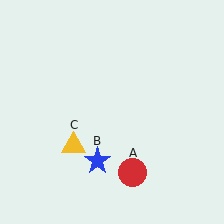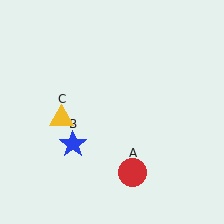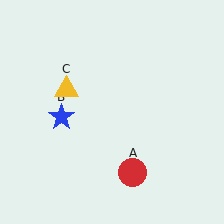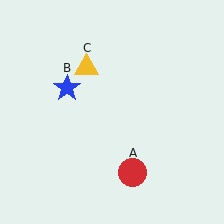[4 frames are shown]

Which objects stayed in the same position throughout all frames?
Red circle (object A) remained stationary.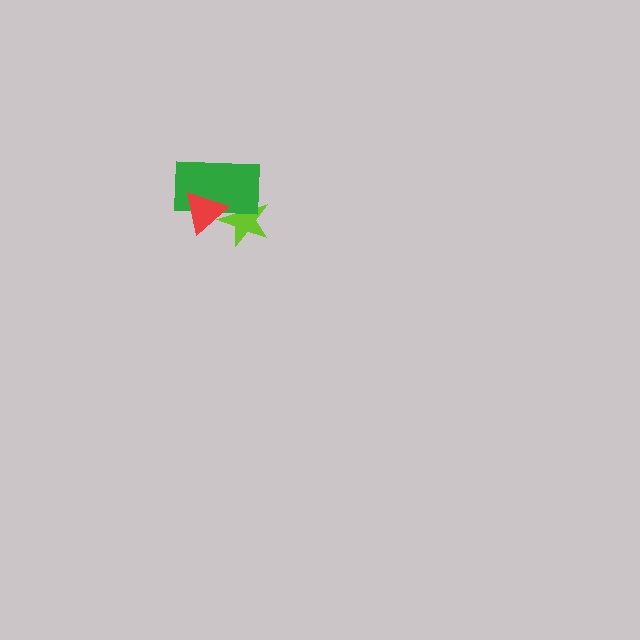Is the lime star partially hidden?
Yes, it is partially covered by another shape.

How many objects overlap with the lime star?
2 objects overlap with the lime star.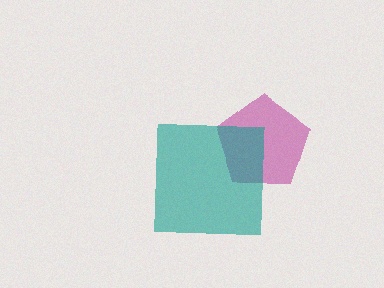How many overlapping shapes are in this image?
There are 2 overlapping shapes in the image.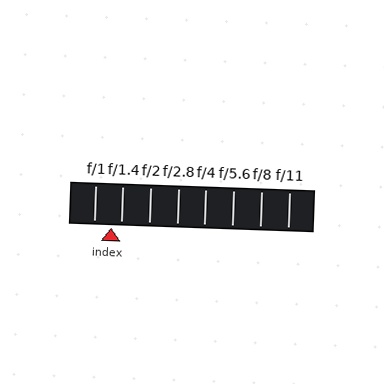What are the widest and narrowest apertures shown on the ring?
The widest aperture shown is f/1 and the narrowest is f/11.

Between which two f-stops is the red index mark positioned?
The index mark is between f/1 and f/1.4.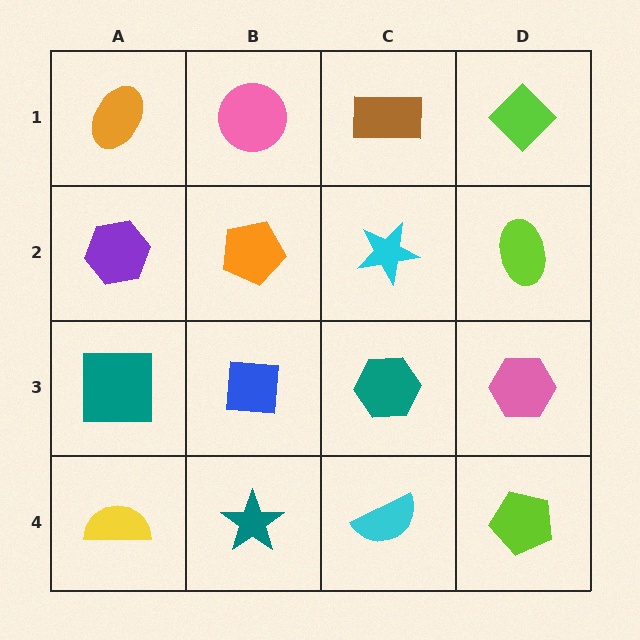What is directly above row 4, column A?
A teal square.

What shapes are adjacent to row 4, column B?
A blue square (row 3, column B), a yellow semicircle (row 4, column A), a cyan semicircle (row 4, column C).